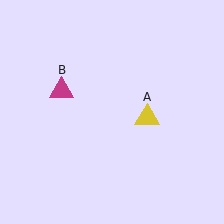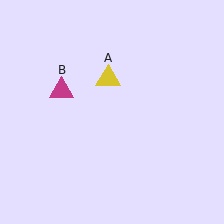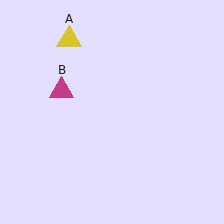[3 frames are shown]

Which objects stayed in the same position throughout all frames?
Magenta triangle (object B) remained stationary.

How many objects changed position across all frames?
1 object changed position: yellow triangle (object A).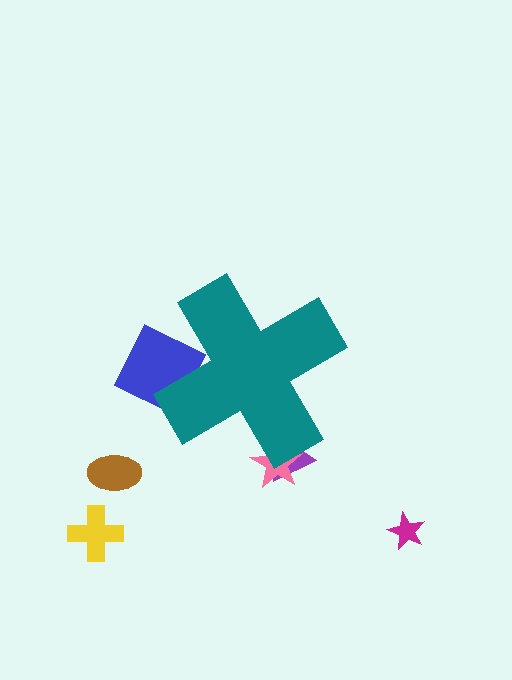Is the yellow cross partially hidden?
No, the yellow cross is fully visible.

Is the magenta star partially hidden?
No, the magenta star is fully visible.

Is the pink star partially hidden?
Yes, the pink star is partially hidden behind the teal cross.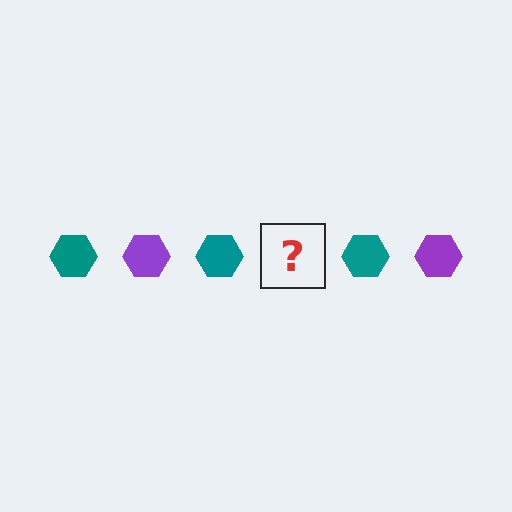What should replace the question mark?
The question mark should be replaced with a purple hexagon.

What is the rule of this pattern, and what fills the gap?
The rule is that the pattern cycles through teal, purple hexagons. The gap should be filled with a purple hexagon.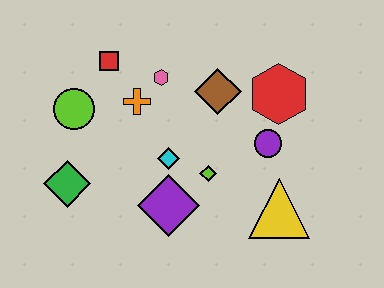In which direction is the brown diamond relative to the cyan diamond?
The brown diamond is above the cyan diamond.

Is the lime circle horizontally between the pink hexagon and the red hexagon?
No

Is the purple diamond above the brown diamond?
No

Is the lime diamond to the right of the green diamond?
Yes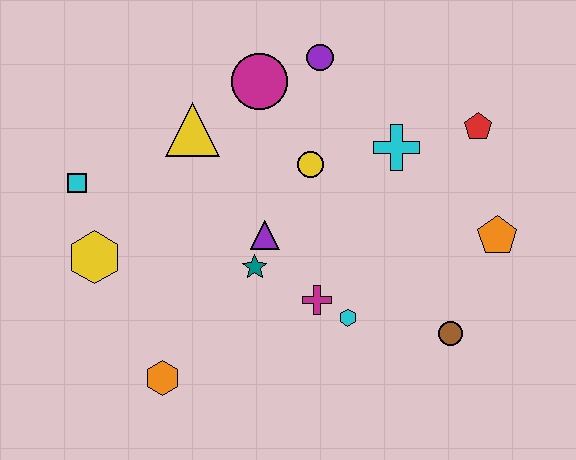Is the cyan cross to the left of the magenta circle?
No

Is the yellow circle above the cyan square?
Yes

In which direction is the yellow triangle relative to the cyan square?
The yellow triangle is to the right of the cyan square.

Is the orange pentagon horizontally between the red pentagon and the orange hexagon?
No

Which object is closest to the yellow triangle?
The magenta circle is closest to the yellow triangle.